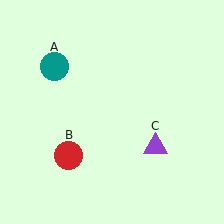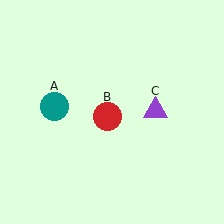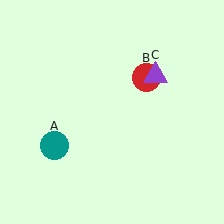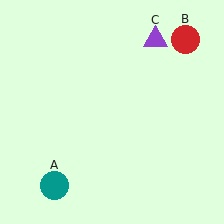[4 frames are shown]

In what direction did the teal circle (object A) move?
The teal circle (object A) moved down.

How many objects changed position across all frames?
3 objects changed position: teal circle (object A), red circle (object B), purple triangle (object C).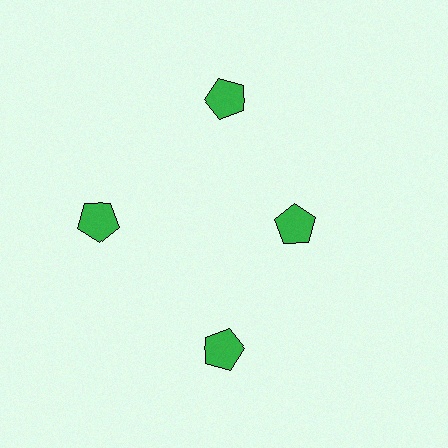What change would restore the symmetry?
The symmetry would be restored by moving it outward, back onto the ring so that all 4 pentagons sit at equal angles and equal distance from the center.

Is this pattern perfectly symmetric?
No. The 4 green pentagons are arranged in a ring, but one element near the 3 o'clock position is pulled inward toward the center, breaking the 4-fold rotational symmetry.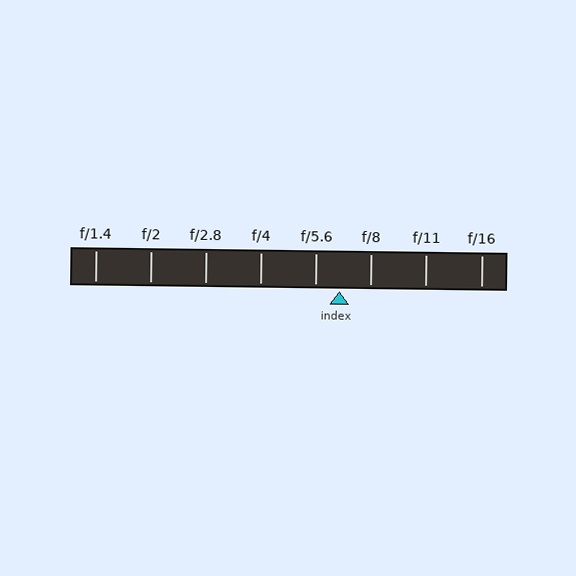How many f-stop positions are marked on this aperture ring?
There are 8 f-stop positions marked.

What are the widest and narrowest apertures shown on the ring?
The widest aperture shown is f/1.4 and the narrowest is f/16.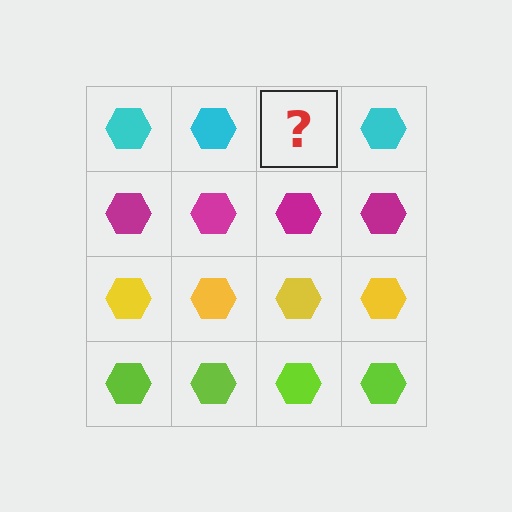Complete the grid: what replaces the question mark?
The question mark should be replaced with a cyan hexagon.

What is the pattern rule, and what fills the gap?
The rule is that each row has a consistent color. The gap should be filled with a cyan hexagon.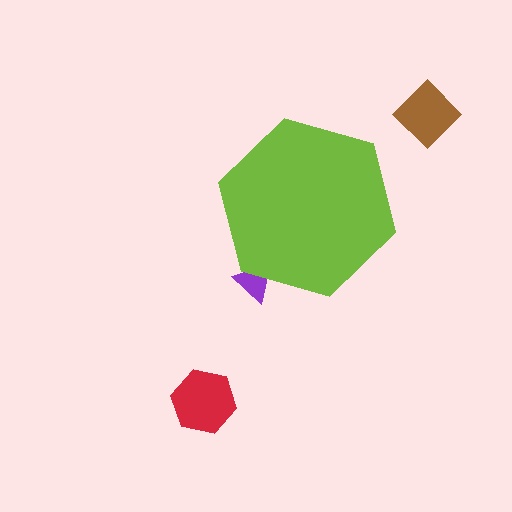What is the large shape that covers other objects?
A lime hexagon.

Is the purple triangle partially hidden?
Yes, the purple triangle is partially hidden behind the lime hexagon.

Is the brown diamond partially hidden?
No, the brown diamond is fully visible.